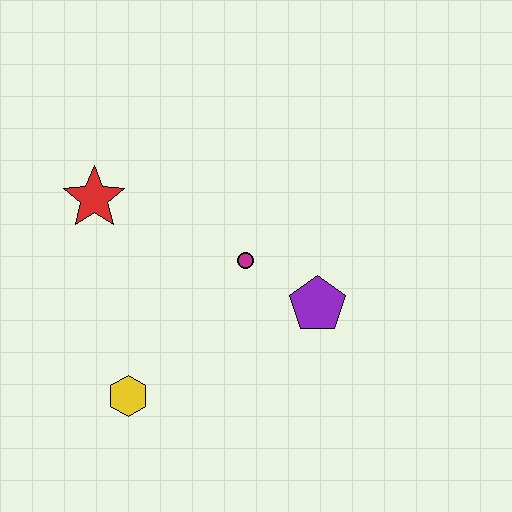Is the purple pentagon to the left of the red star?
No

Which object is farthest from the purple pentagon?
The red star is farthest from the purple pentagon.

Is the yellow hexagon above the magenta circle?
No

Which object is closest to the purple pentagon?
The magenta circle is closest to the purple pentagon.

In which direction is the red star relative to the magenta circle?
The red star is to the left of the magenta circle.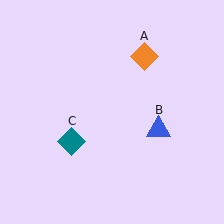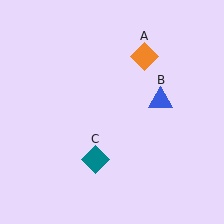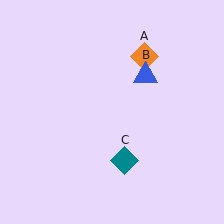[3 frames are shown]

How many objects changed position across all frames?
2 objects changed position: blue triangle (object B), teal diamond (object C).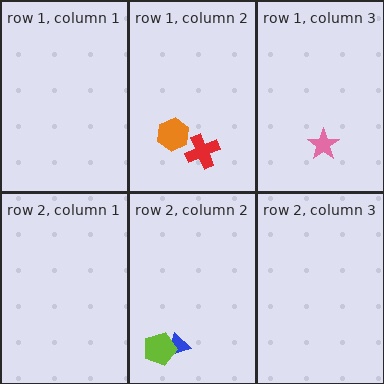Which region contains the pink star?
The row 1, column 3 region.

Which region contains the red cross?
The row 1, column 2 region.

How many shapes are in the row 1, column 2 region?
2.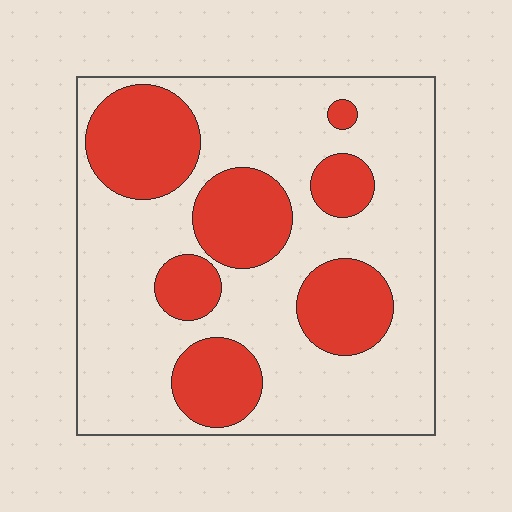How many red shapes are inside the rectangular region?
7.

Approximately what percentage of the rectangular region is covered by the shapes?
Approximately 30%.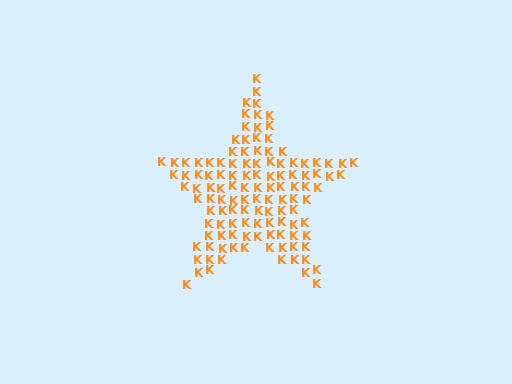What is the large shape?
The large shape is a star.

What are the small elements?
The small elements are letter K's.